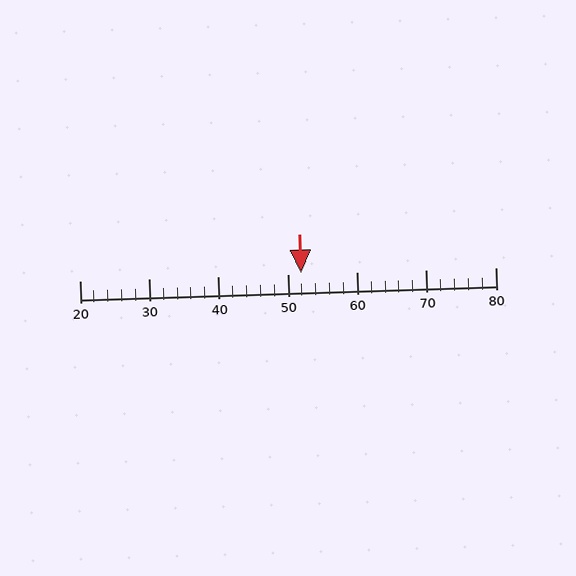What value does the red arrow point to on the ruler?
The red arrow points to approximately 52.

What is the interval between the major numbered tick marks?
The major tick marks are spaced 10 units apart.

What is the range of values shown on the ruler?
The ruler shows values from 20 to 80.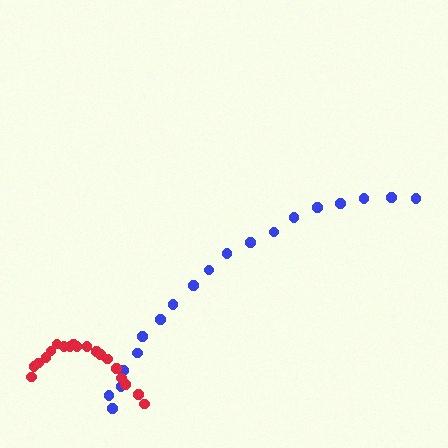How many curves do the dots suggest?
There are 2 distinct paths.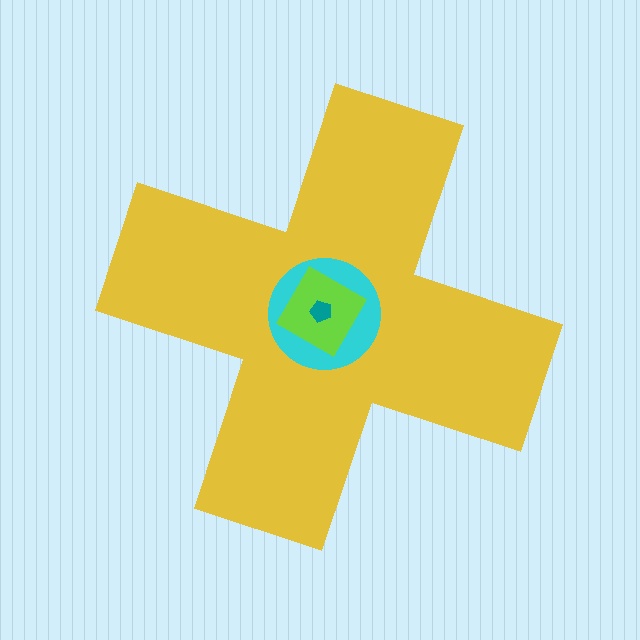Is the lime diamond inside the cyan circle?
Yes.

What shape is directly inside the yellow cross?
The cyan circle.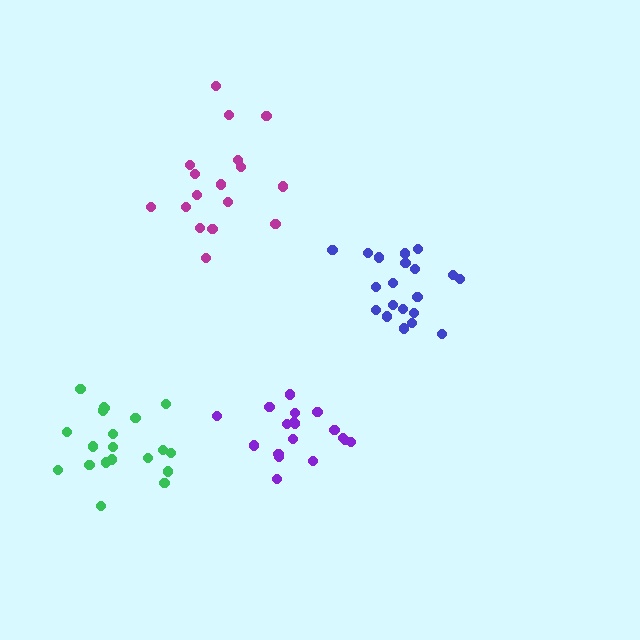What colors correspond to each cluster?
The clusters are colored: green, blue, purple, magenta.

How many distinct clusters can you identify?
There are 4 distinct clusters.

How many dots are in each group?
Group 1: 21 dots, Group 2: 20 dots, Group 3: 18 dots, Group 4: 17 dots (76 total).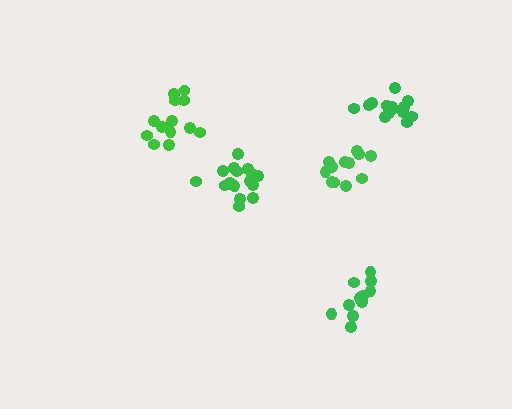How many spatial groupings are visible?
There are 5 spatial groupings.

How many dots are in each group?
Group 1: 17 dots, Group 2: 12 dots, Group 3: 11 dots, Group 4: 13 dots, Group 5: 16 dots (69 total).